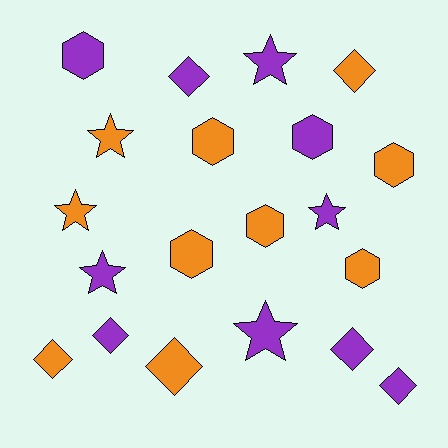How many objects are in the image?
There are 20 objects.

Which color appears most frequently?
Purple, with 10 objects.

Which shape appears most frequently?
Hexagon, with 7 objects.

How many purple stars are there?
There are 4 purple stars.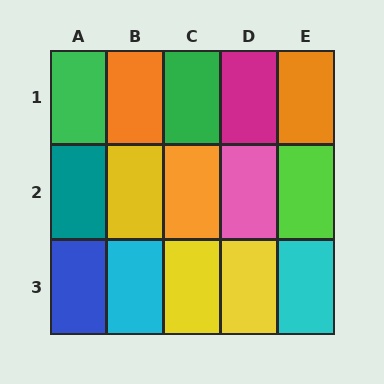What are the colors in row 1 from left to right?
Green, orange, green, magenta, orange.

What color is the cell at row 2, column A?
Teal.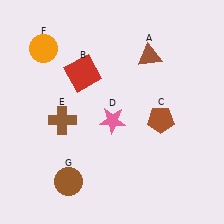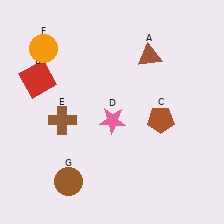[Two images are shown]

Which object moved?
The red square (B) moved left.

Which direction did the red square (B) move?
The red square (B) moved left.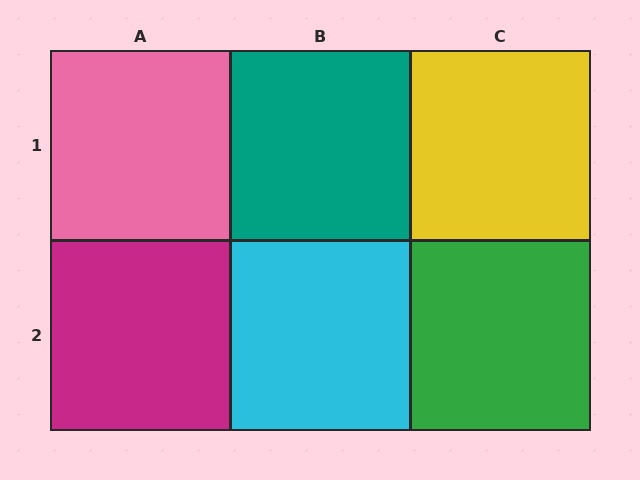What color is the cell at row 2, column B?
Cyan.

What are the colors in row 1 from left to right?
Pink, teal, yellow.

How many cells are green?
1 cell is green.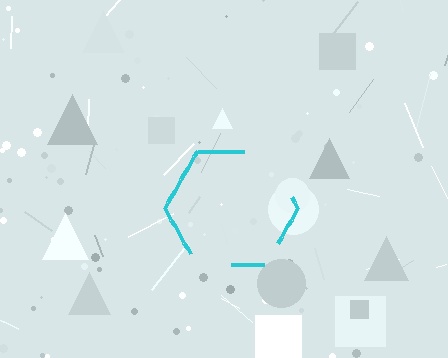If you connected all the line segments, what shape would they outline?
They would outline a hexagon.